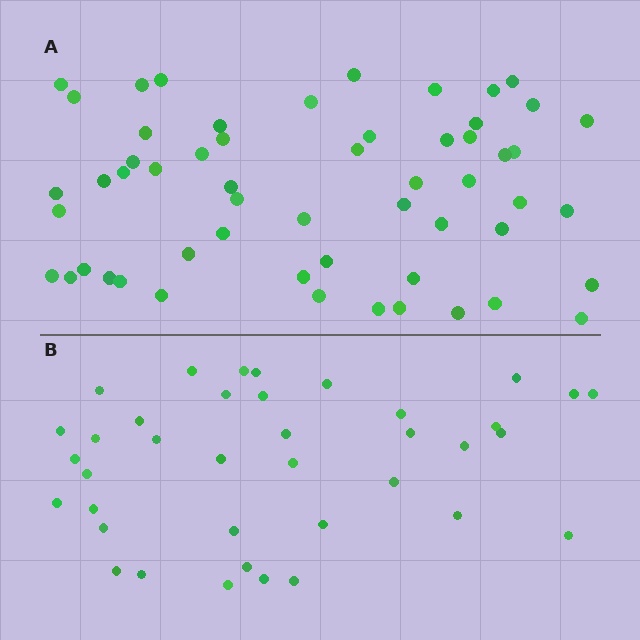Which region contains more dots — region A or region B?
Region A (the top region) has more dots.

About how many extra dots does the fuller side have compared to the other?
Region A has approximately 20 more dots than region B.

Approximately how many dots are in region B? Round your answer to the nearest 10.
About 40 dots. (The exact count is 38, which rounds to 40.)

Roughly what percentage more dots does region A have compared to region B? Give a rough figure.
About 45% more.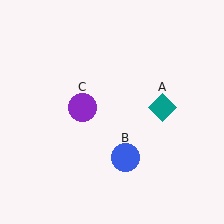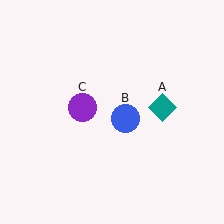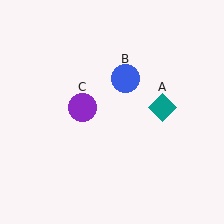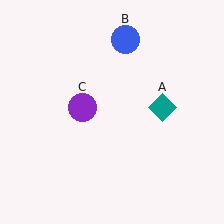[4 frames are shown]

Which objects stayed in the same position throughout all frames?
Teal diamond (object A) and purple circle (object C) remained stationary.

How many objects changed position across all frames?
1 object changed position: blue circle (object B).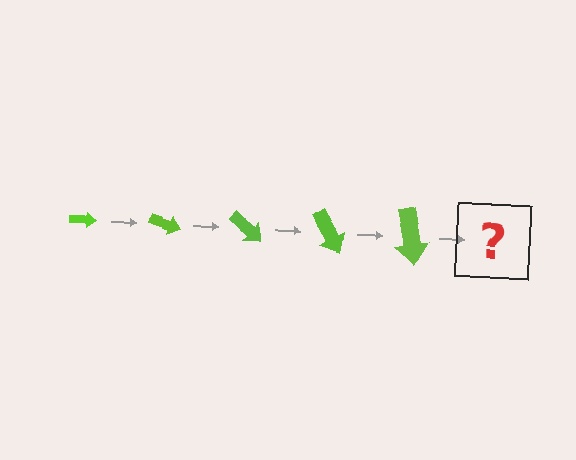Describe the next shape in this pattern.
It should be an arrow, larger than the previous one and rotated 100 degrees from the start.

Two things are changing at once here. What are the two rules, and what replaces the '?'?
The two rules are that the arrow grows larger each step and it rotates 20 degrees each step. The '?' should be an arrow, larger than the previous one and rotated 100 degrees from the start.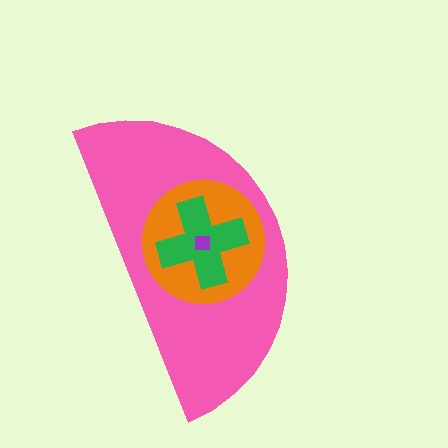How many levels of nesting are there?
4.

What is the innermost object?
The purple square.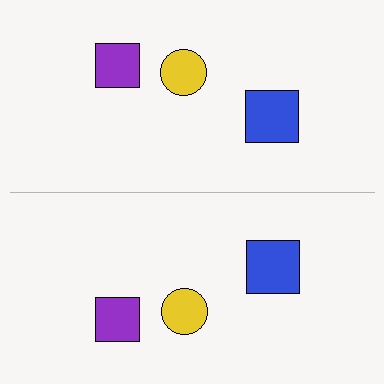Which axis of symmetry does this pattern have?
The pattern has a horizontal axis of symmetry running through the center of the image.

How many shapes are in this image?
There are 6 shapes in this image.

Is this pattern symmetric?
Yes, this pattern has bilateral (reflection) symmetry.